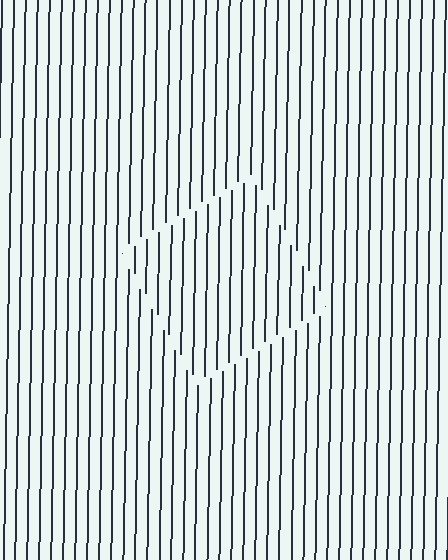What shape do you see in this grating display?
An illusory square. The interior of the shape contains the same grating, shifted by half a period — the contour is defined by the phase discontinuity where line-ends from the inner and outer gratings abut.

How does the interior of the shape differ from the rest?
The interior of the shape contains the same grating, shifted by half a period — the contour is defined by the phase discontinuity where line-ends from the inner and outer gratings abut.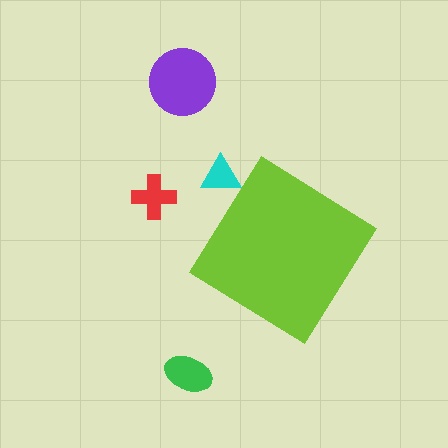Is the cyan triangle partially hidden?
Yes, the cyan triangle is partially hidden behind the lime diamond.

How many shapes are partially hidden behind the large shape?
1 shape is partially hidden.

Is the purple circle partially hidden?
No, the purple circle is fully visible.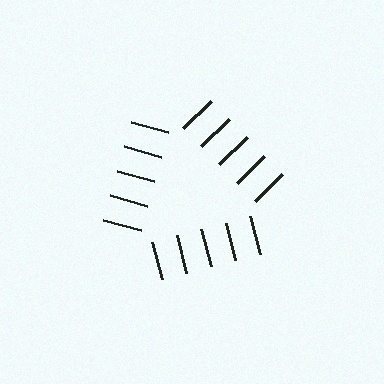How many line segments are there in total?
15 — 5 along each of the 3 edges.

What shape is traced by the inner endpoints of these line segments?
An illusory triangle — the line segments terminate on its edges but no continuous stroke is drawn.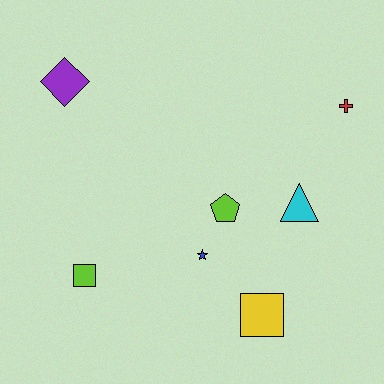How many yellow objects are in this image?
There is 1 yellow object.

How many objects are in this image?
There are 7 objects.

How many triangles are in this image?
There is 1 triangle.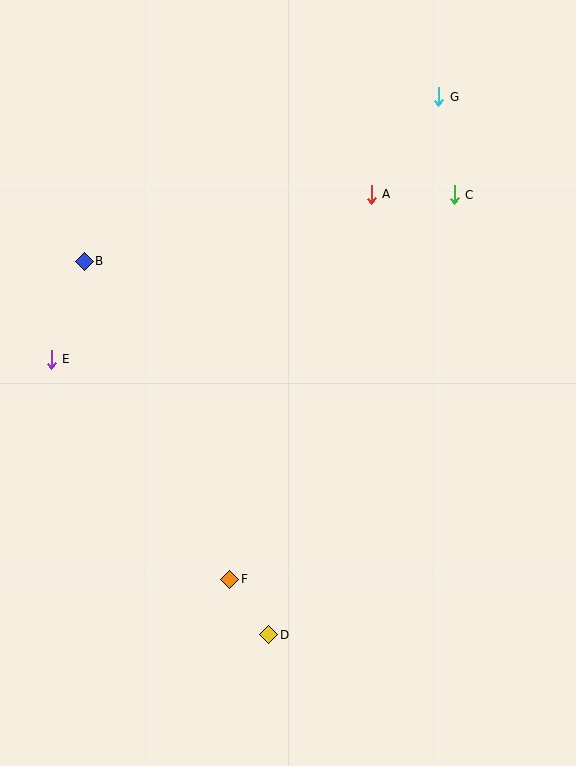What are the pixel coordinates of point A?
Point A is at (371, 194).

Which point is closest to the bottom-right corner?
Point D is closest to the bottom-right corner.